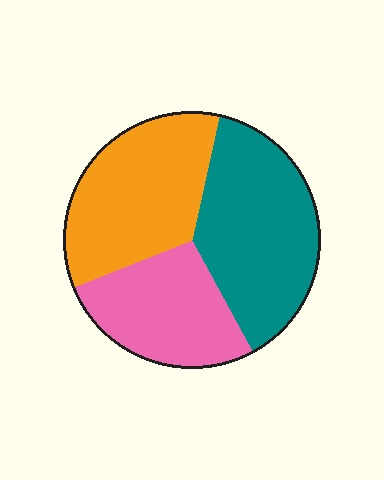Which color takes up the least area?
Pink, at roughly 25%.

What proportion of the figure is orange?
Orange covers 35% of the figure.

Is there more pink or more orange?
Orange.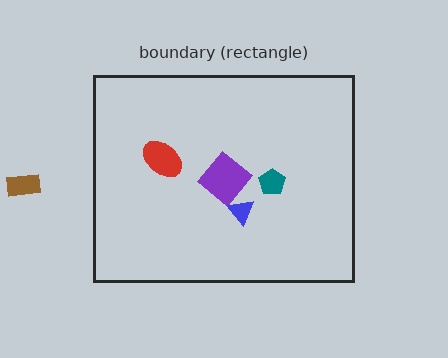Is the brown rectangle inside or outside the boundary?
Outside.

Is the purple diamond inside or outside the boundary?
Inside.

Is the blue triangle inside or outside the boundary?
Inside.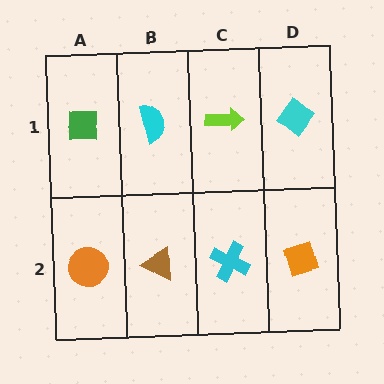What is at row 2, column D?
An orange diamond.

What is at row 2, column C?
A cyan cross.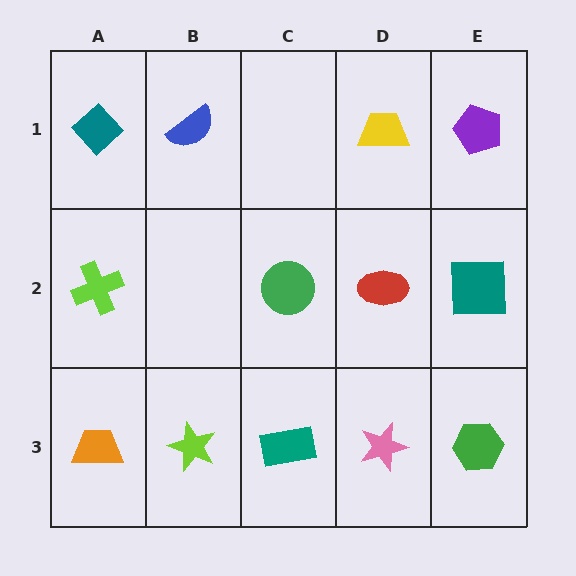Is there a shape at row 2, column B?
No, that cell is empty.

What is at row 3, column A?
An orange trapezoid.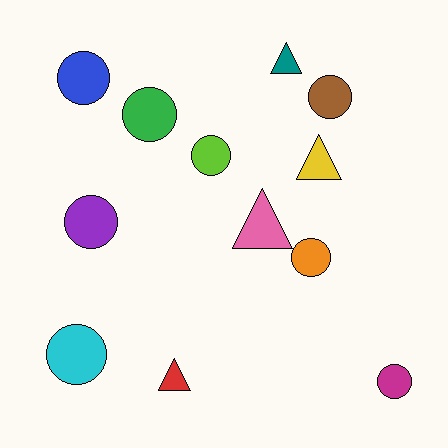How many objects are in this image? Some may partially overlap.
There are 12 objects.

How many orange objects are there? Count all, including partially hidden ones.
There is 1 orange object.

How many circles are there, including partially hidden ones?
There are 8 circles.